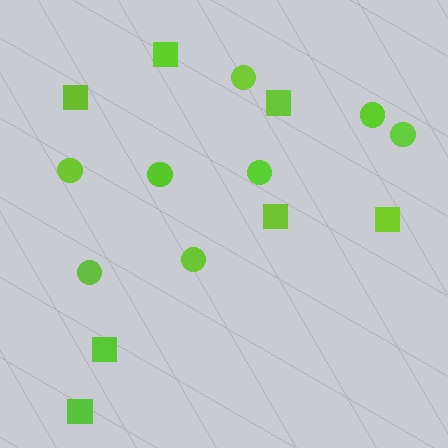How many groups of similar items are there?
There are 2 groups: one group of circles (8) and one group of squares (7).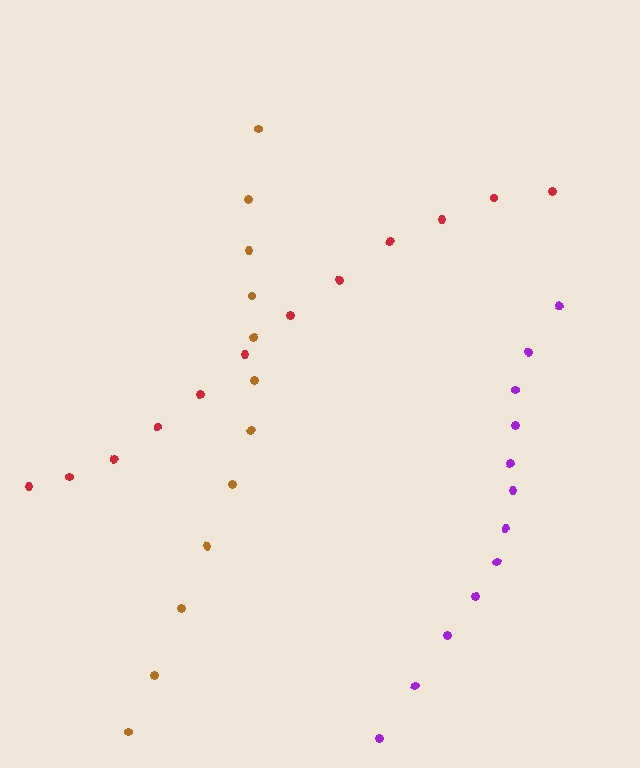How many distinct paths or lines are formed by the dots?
There are 3 distinct paths.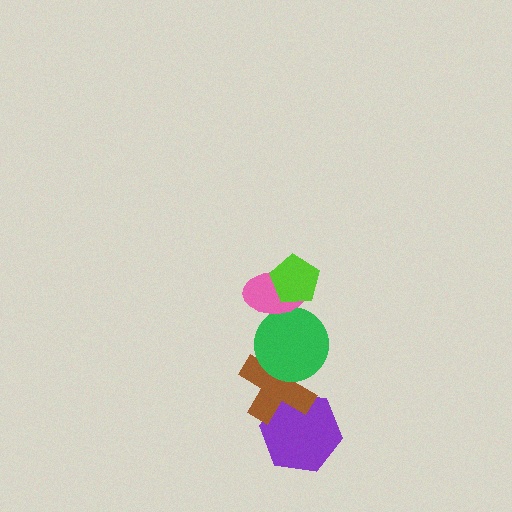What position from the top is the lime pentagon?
The lime pentagon is 1st from the top.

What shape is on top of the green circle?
The pink ellipse is on top of the green circle.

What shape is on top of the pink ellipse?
The lime pentagon is on top of the pink ellipse.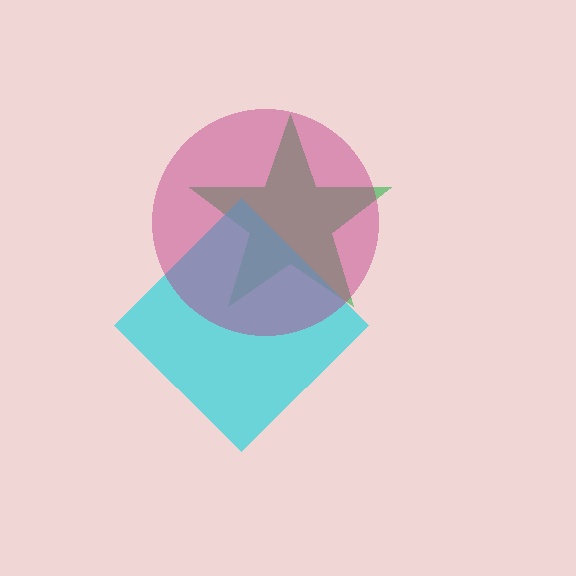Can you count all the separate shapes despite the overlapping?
Yes, there are 3 separate shapes.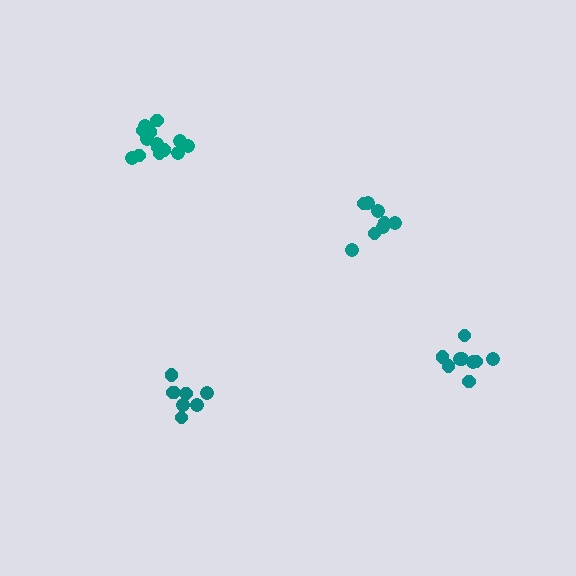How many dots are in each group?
Group 1: 8 dots, Group 2: 9 dots, Group 3: 14 dots, Group 4: 8 dots (39 total).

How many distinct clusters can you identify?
There are 4 distinct clusters.